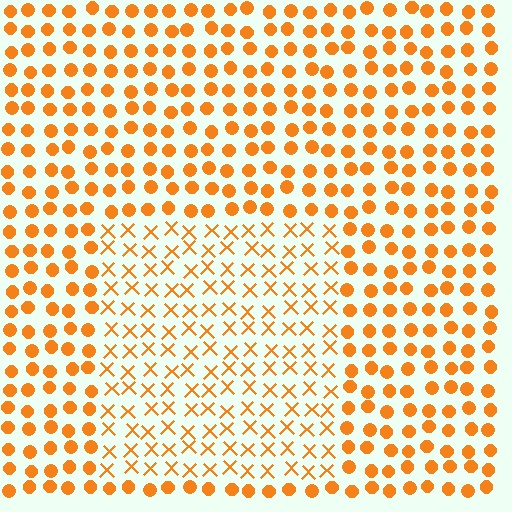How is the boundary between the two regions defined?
The boundary is defined by a change in element shape: X marks inside vs. circles outside. All elements share the same color and spacing.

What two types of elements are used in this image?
The image uses X marks inside the rectangle region and circles outside it.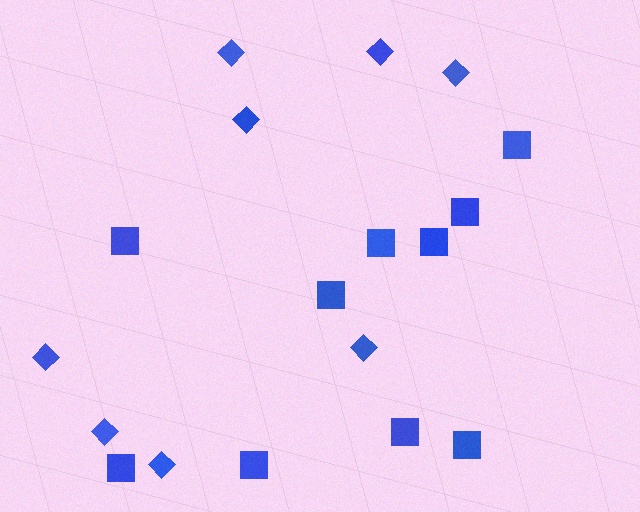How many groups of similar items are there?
There are 2 groups: one group of squares (10) and one group of diamonds (8).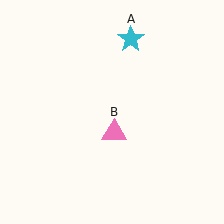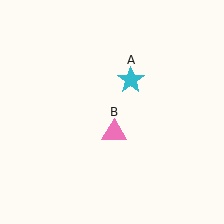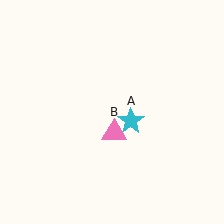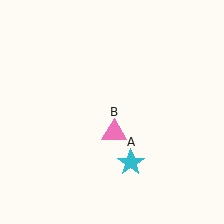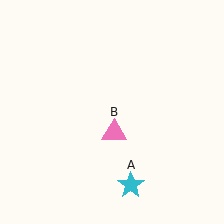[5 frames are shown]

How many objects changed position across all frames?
1 object changed position: cyan star (object A).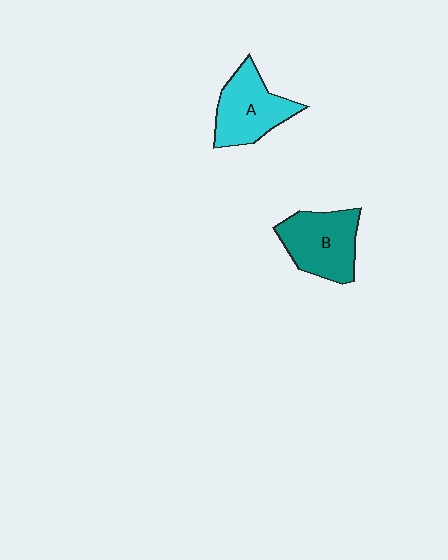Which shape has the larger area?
Shape B (teal).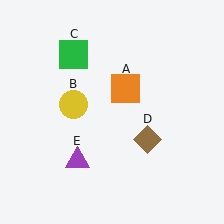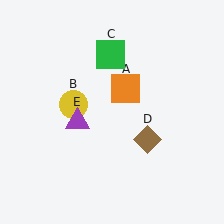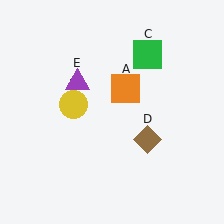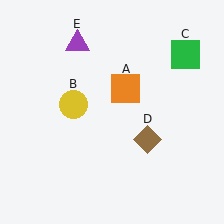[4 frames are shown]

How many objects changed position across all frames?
2 objects changed position: green square (object C), purple triangle (object E).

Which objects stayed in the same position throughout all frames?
Orange square (object A) and yellow circle (object B) and brown diamond (object D) remained stationary.